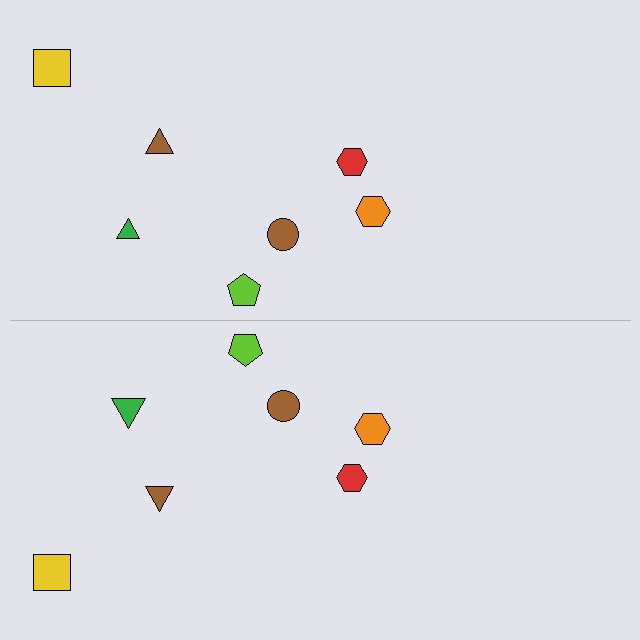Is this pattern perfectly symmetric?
No, the pattern is not perfectly symmetric. The green triangle on the bottom side has a different size than its mirror counterpart.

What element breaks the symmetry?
The green triangle on the bottom side has a different size than its mirror counterpart.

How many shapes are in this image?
There are 14 shapes in this image.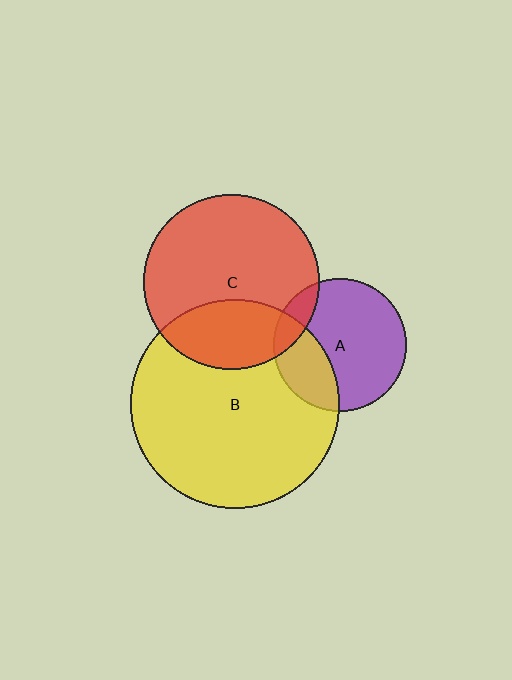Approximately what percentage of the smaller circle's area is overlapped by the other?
Approximately 30%.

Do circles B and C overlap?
Yes.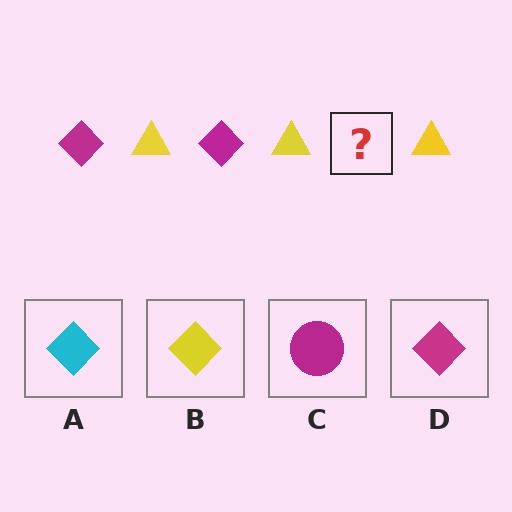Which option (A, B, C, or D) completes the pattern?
D.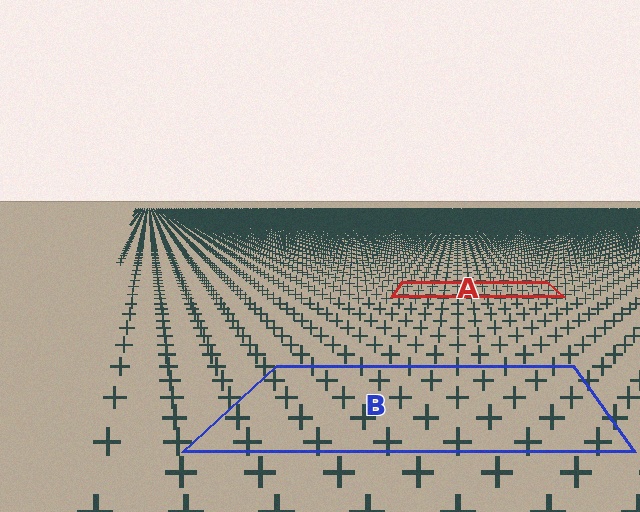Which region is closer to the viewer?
Region B is closer. The texture elements there are larger and more spread out.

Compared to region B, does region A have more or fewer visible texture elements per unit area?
Region A has more texture elements per unit area — they are packed more densely because it is farther away.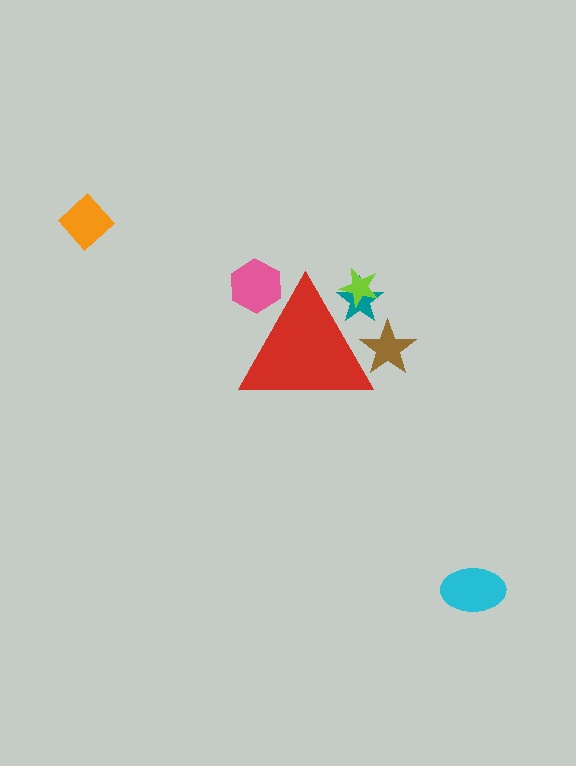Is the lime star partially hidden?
Yes, the lime star is partially hidden behind the red triangle.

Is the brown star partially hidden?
Yes, the brown star is partially hidden behind the red triangle.